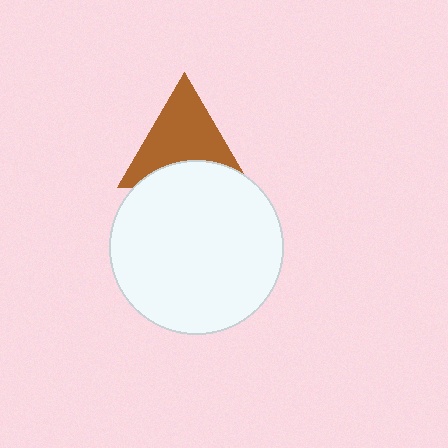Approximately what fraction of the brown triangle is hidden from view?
Roughly 30% of the brown triangle is hidden behind the white circle.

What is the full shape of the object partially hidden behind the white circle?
The partially hidden object is a brown triangle.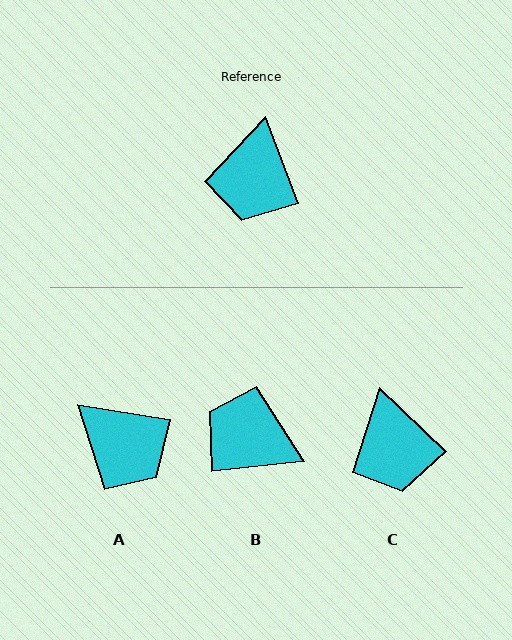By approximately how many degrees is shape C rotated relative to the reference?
Approximately 26 degrees counter-clockwise.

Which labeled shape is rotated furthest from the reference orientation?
B, about 105 degrees away.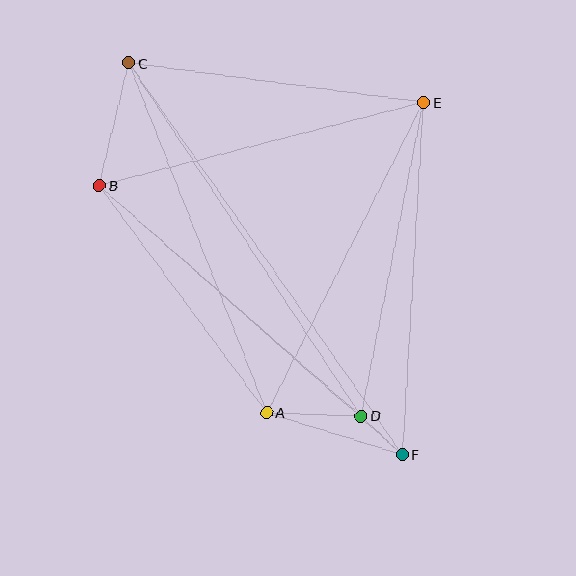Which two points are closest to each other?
Points D and F are closest to each other.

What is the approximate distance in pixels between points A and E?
The distance between A and E is approximately 347 pixels.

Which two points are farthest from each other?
Points C and F are farthest from each other.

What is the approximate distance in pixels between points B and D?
The distance between B and D is approximately 349 pixels.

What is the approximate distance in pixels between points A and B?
The distance between A and B is approximately 282 pixels.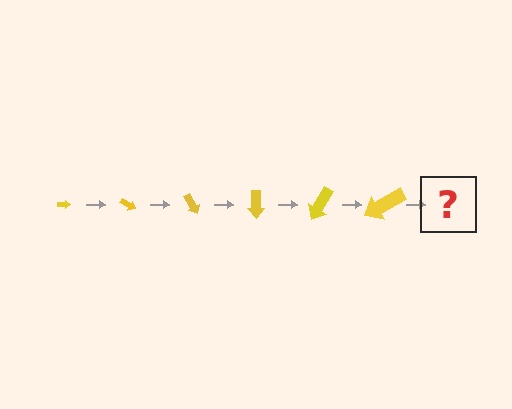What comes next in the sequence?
The next element should be an arrow, larger than the previous one and rotated 180 degrees from the start.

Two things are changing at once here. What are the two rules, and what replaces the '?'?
The two rules are that the arrow grows larger each step and it rotates 30 degrees each step. The '?' should be an arrow, larger than the previous one and rotated 180 degrees from the start.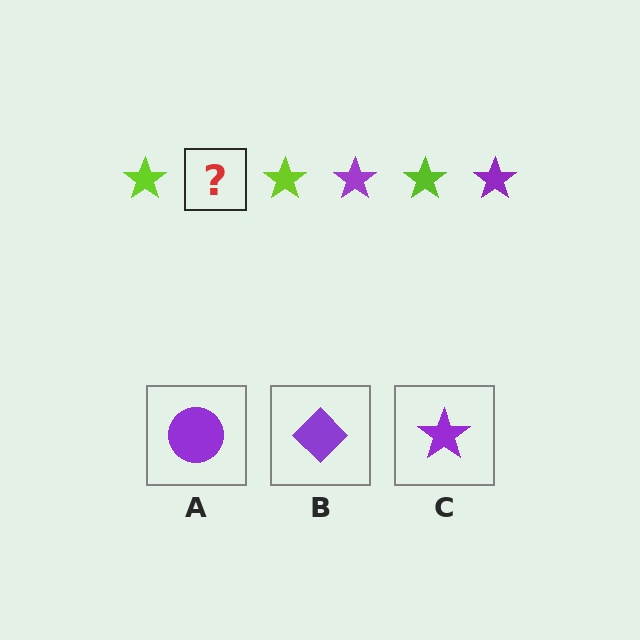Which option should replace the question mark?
Option C.